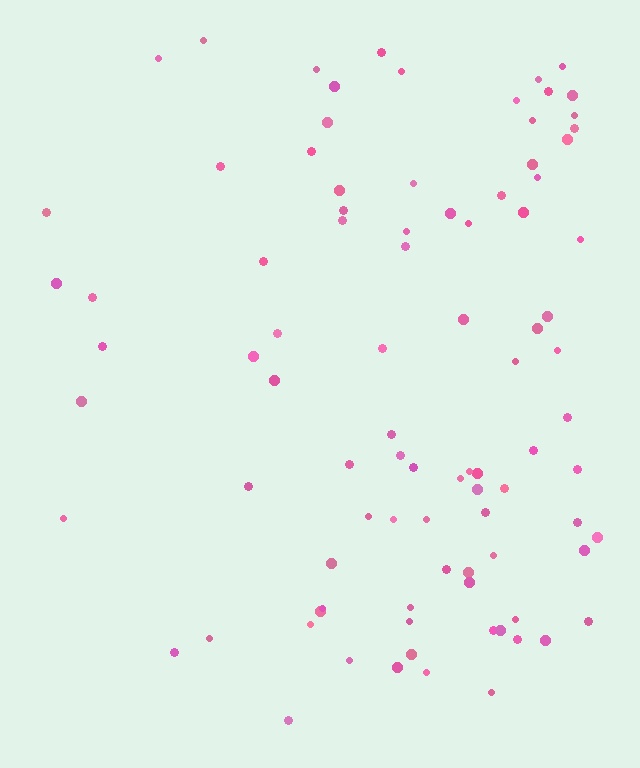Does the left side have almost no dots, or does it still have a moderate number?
Still a moderate number, just noticeably fewer than the right.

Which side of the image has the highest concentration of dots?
The right.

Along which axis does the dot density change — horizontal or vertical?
Horizontal.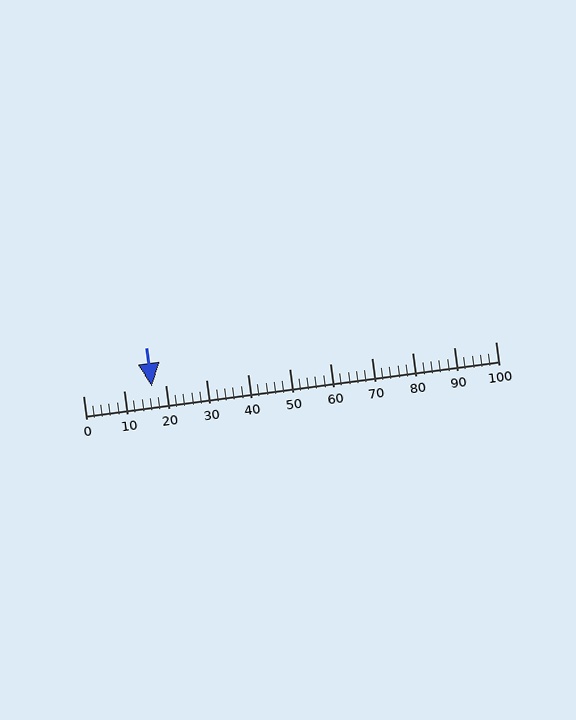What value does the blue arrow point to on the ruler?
The blue arrow points to approximately 17.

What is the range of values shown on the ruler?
The ruler shows values from 0 to 100.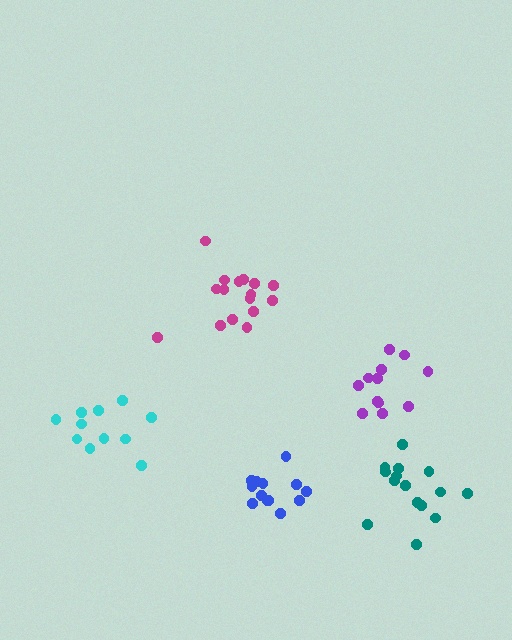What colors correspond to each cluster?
The clusters are colored: magenta, cyan, teal, blue, purple.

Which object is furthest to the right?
The teal cluster is rightmost.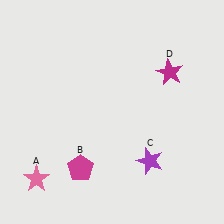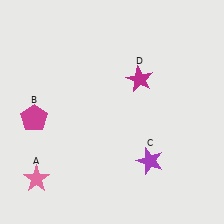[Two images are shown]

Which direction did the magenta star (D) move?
The magenta star (D) moved left.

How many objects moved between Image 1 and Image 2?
2 objects moved between the two images.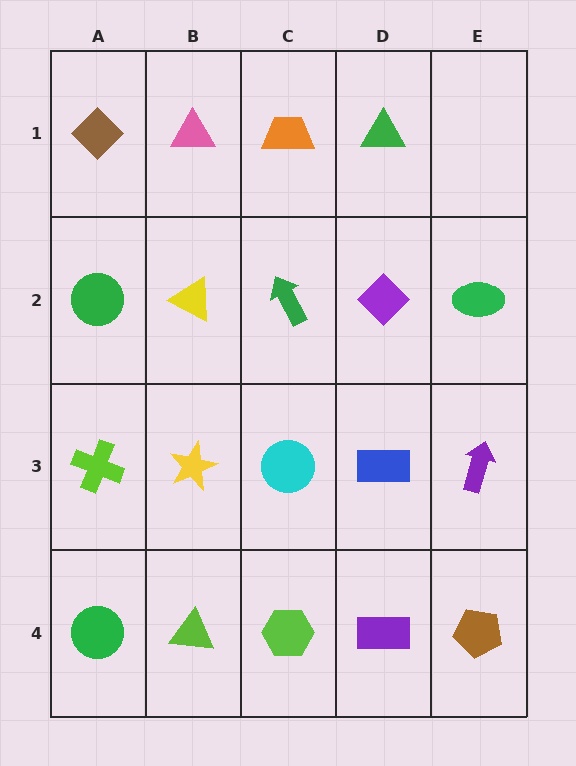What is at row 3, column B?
A yellow star.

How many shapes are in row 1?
4 shapes.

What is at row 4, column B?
A lime triangle.